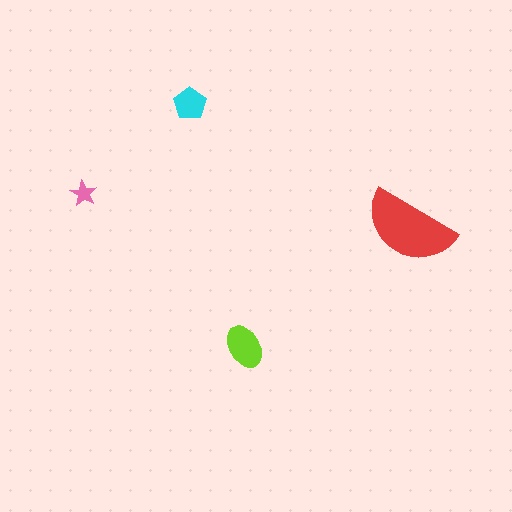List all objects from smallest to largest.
The pink star, the cyan pentagon, the lime ellipse, the red semicircle.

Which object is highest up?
The cyan pentagon is topmost.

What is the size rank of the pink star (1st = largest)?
4th.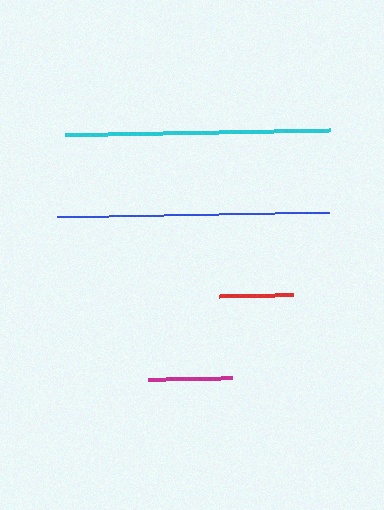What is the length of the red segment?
The red segment is approximately 75 pixels long.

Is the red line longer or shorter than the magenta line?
The magenta line is longer than the red line.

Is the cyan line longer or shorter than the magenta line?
The cyan line is longer than the magenta line.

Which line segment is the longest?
The blue line is the longest at approximately 272 pixels.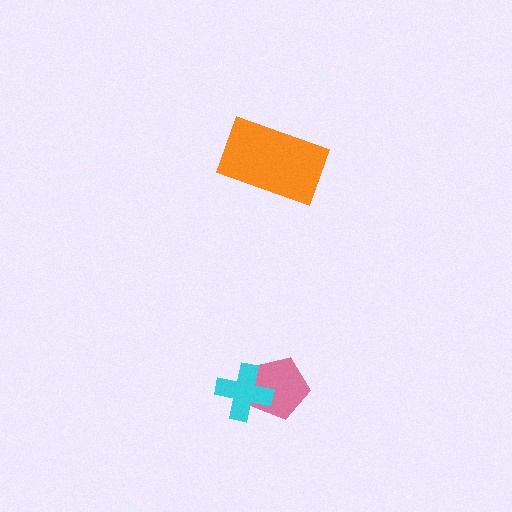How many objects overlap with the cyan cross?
1 object overlaps with the cyan cross.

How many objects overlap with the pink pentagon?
1 object overlaps with the pink pentagon.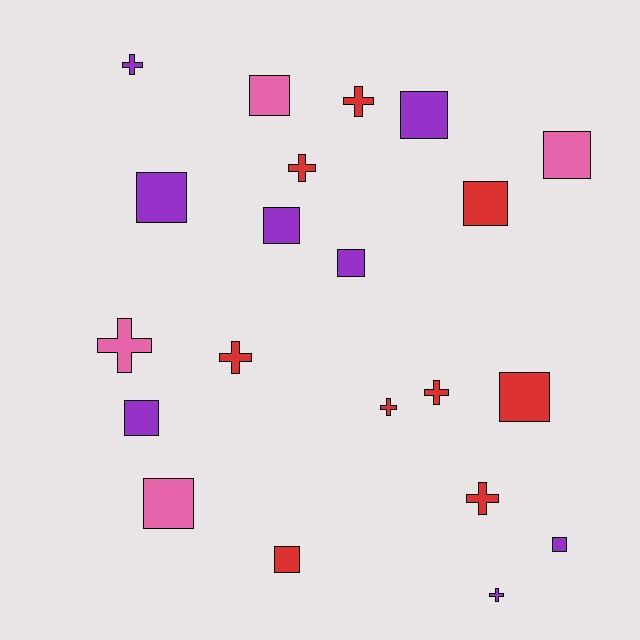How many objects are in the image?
There are 21 objects.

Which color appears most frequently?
Red, with 9 objects.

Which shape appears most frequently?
Square, with 12 objects.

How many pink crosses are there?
There is 1 pink cross.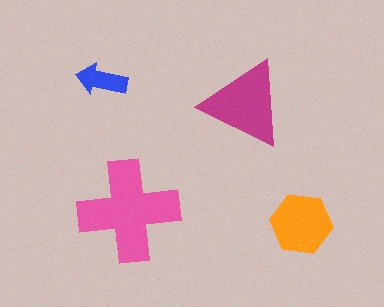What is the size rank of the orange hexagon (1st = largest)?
3rd.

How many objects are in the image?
There are 4 objects in the image.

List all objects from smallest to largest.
The blue arrow, the orange hexagon, the magenta triangle, the pink cross.